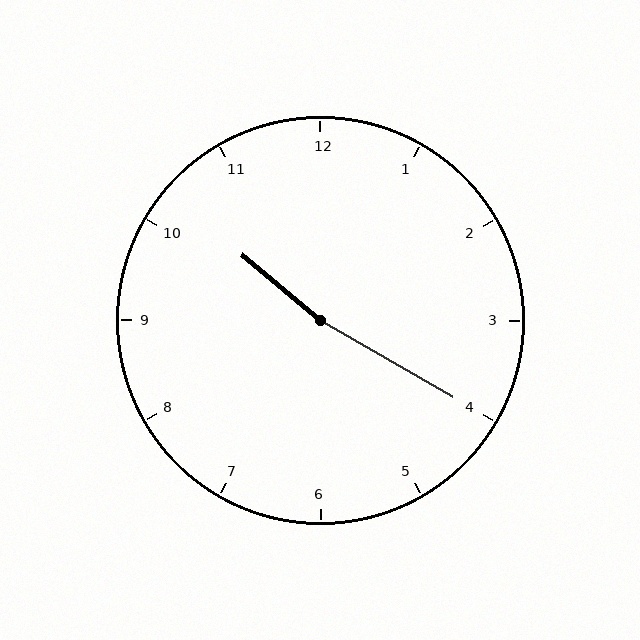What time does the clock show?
10:20.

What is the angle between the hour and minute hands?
Approximately 170 degrees.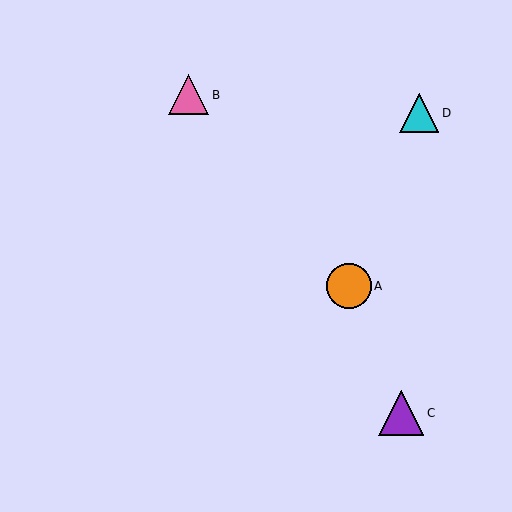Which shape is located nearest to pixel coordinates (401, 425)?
The purple triangle (labeled C) at (401, 413) is nearest to that location.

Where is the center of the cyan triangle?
The center of the cyan triangle is at (419, 113).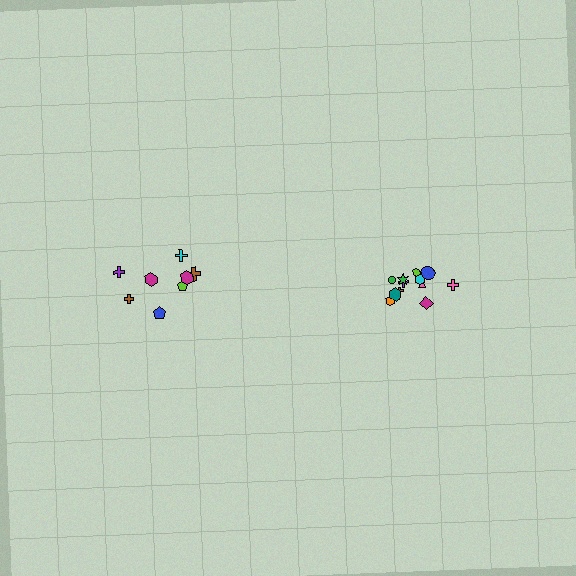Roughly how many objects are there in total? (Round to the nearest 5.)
Roughly 20 objects in total.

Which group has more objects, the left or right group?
The right group.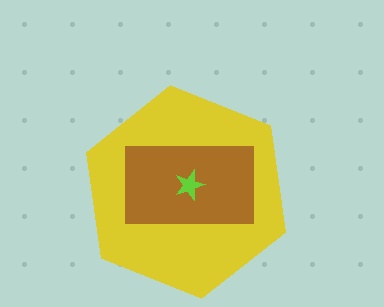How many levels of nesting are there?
3.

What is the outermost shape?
The yellow hexagon.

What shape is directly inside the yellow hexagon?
The brown rectangle.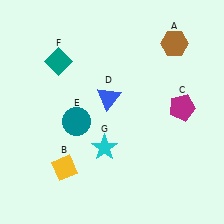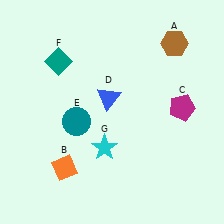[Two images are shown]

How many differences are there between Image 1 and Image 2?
There is 1 difference between the two images.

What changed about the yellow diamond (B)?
In Image 1, B is yellow. In Image 2, it changed to orange.